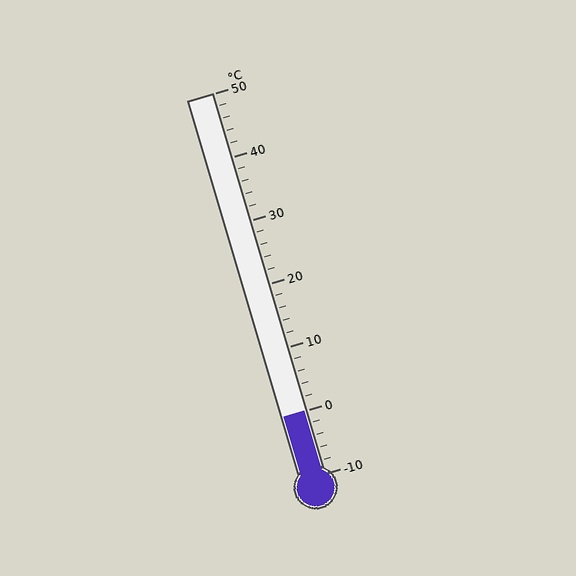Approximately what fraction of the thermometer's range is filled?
The thermometer is filled to approximately 15% of its range.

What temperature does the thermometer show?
The thermometer shows approximately 0°C.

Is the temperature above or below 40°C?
The temperature is below 40°C.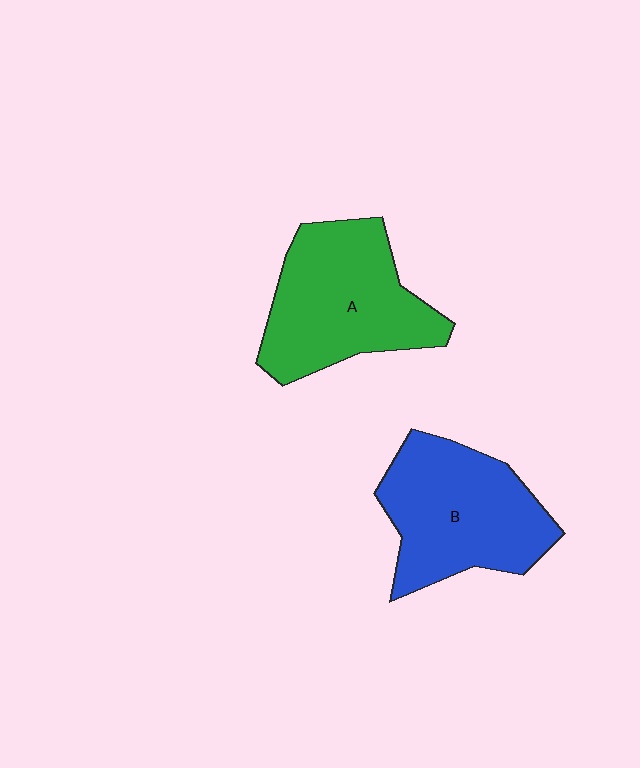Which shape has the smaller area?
Shape B (blue).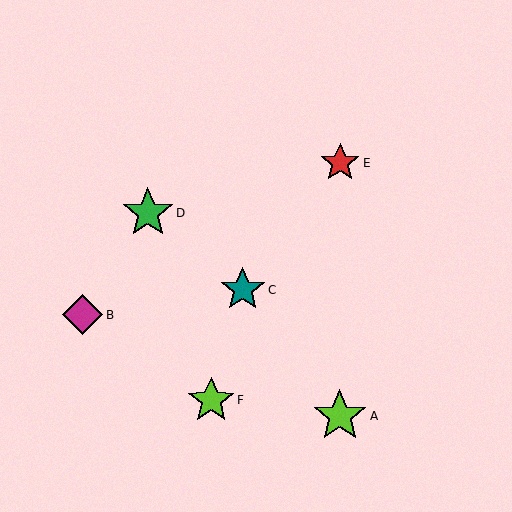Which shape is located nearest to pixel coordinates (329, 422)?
The lime star (labeled A) at (340, 416) is nearest to that location.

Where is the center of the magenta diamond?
The center of the magenta diamond is at (83, 315).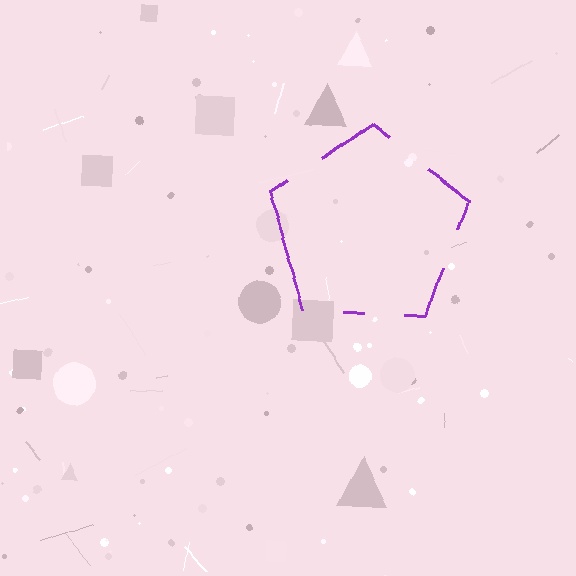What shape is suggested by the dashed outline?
The dashed outline suggests a pentagon.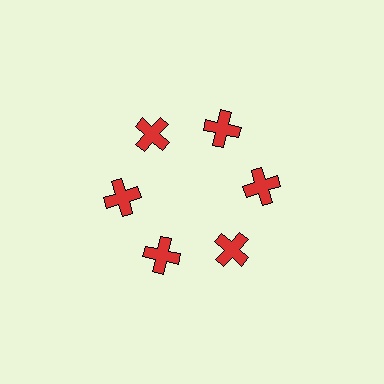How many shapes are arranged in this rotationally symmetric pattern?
There are 6 shapes, arranged in 6 groups of 1.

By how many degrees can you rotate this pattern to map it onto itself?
The pattern maps onto itself every 60 degrees of rotation.